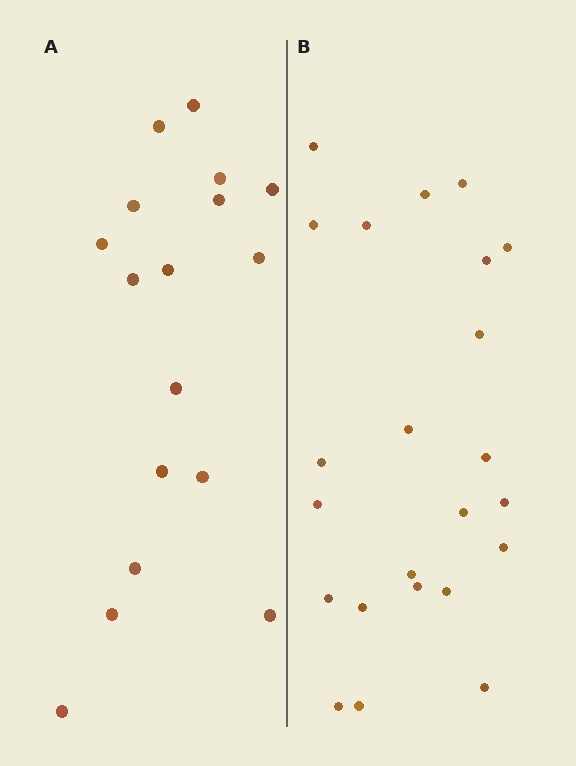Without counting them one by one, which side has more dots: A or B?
Region B (the right region) has more dots.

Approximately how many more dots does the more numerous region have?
Region B has about 6 more dots than region A.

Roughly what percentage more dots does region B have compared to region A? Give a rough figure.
About 35% more.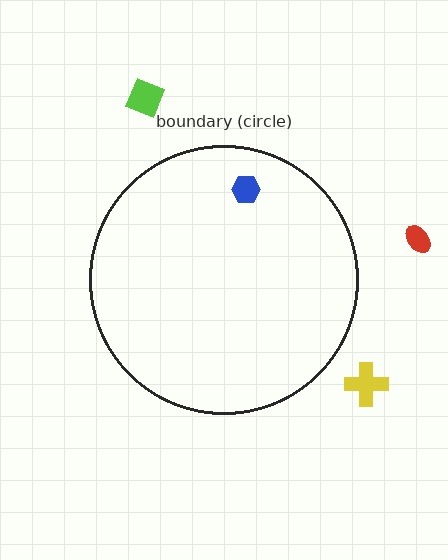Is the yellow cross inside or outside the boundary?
Outside.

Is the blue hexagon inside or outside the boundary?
Inside.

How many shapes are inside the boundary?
1 inside, 3 outside.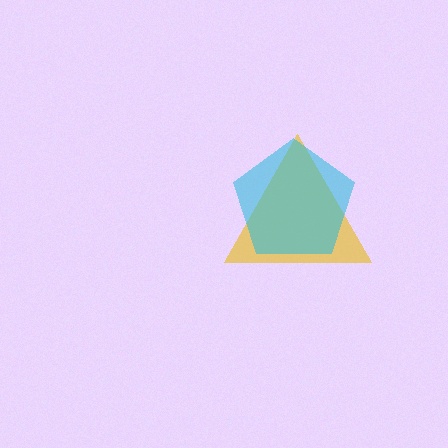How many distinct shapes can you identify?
There are 2 distinct shapes: a yellow triangle, a cyan pentagon.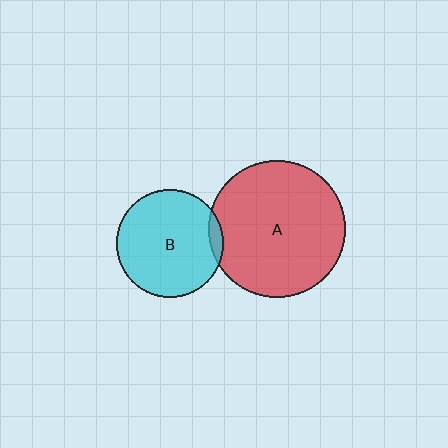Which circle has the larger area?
Circle A (red).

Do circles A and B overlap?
Yes.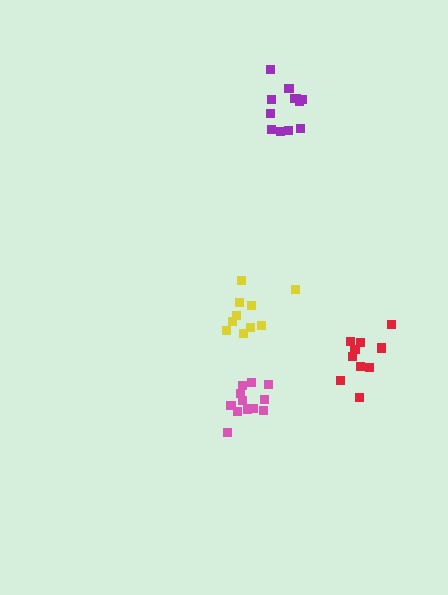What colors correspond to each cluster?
The clusters are colored: yellow, purple, red, pink.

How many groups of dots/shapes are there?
There are 4 groups.